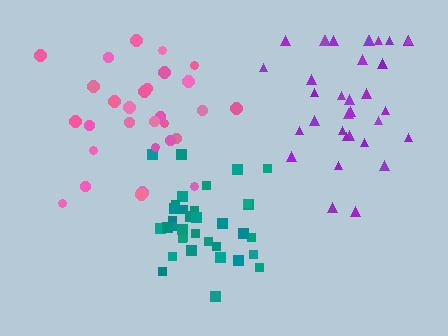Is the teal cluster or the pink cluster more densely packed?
Teal.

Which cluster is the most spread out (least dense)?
Purple.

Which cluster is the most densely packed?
Teal.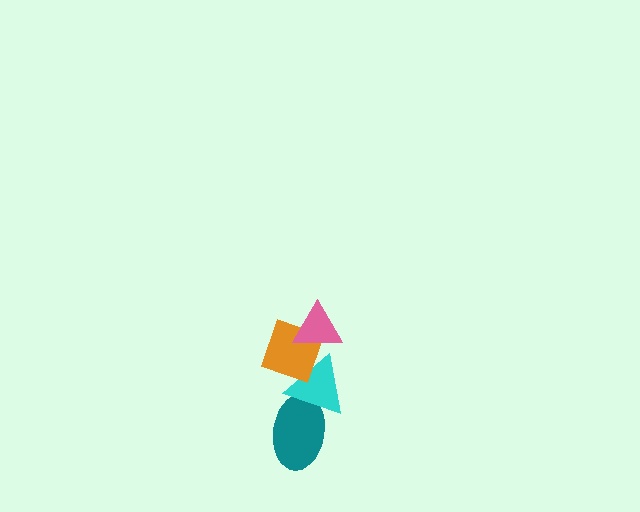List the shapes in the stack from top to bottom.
From top to bottom: the pink triangle, the orange diamond, the cyan triangle, the teal ellipse.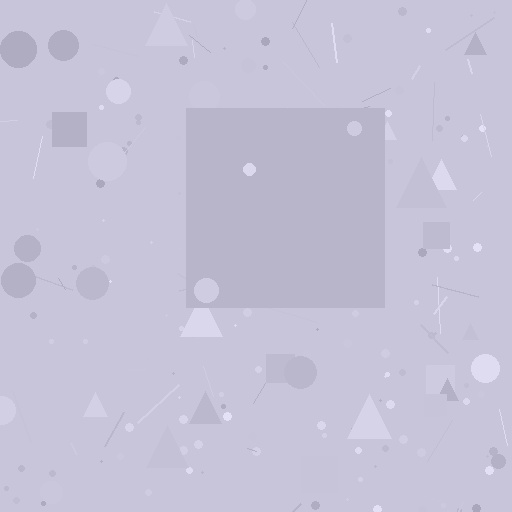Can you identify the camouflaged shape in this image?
The camouflaged shape is a square.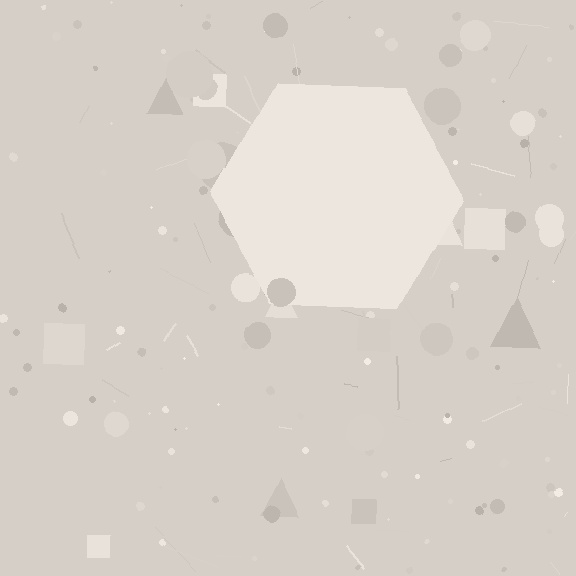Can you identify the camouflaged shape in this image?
The camouflaged shape is a hexagon.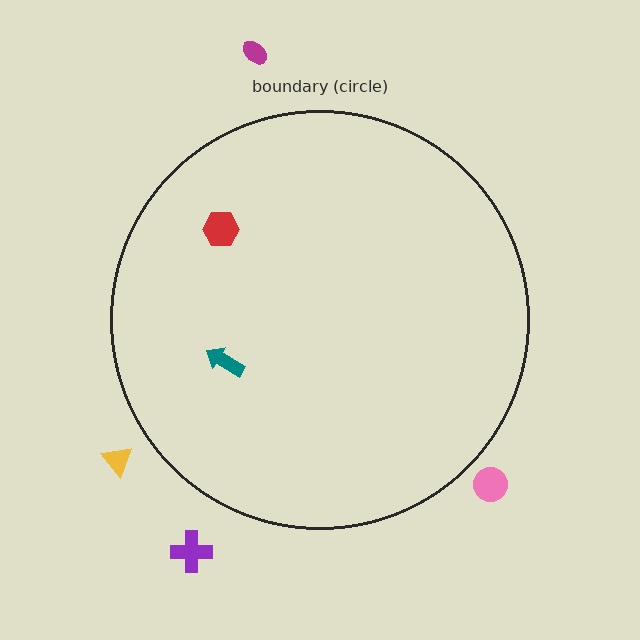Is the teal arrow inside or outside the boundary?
Inside.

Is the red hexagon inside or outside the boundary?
Inside.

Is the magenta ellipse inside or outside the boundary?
Outside.